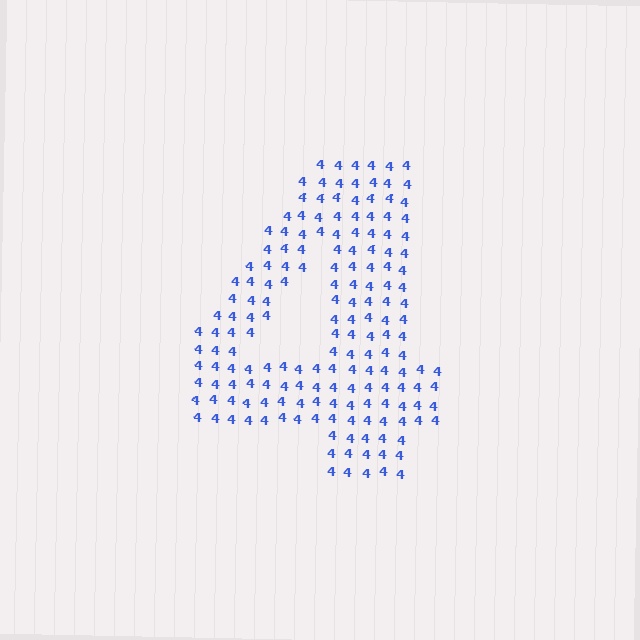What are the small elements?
The small elements are digit 4's.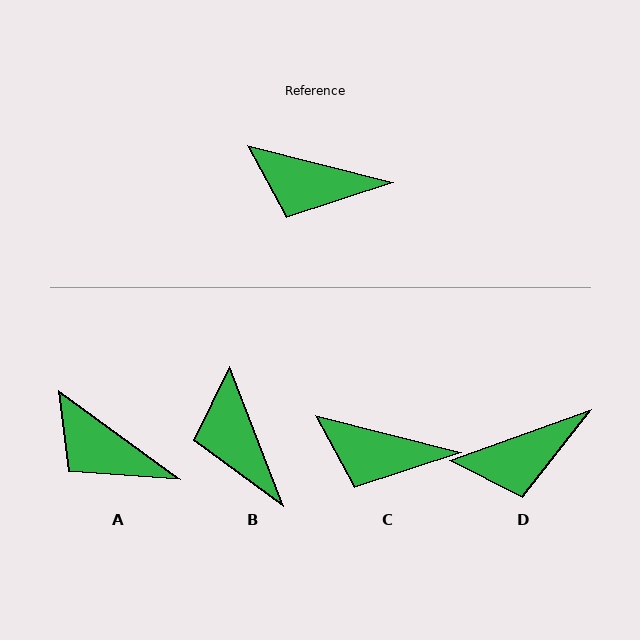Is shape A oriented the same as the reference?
No, it is off by about 22 degrees.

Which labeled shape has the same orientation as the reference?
C.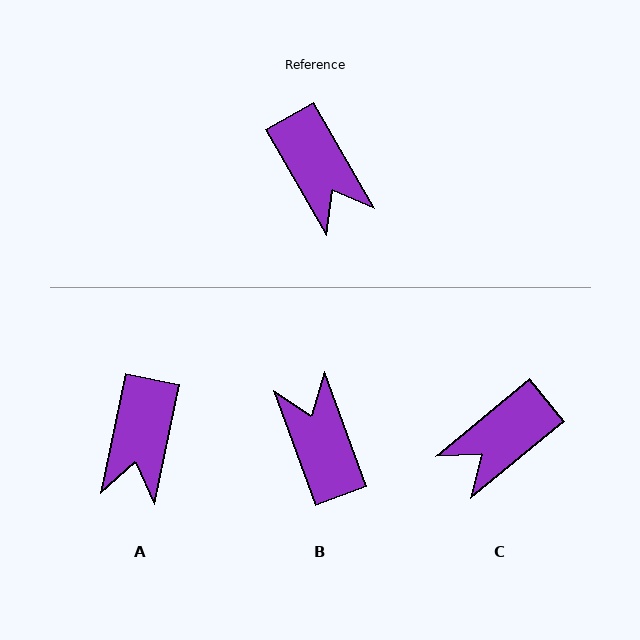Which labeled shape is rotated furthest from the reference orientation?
B, about 171 degrees away.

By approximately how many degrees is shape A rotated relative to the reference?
Approximately 41 degrees clockwise.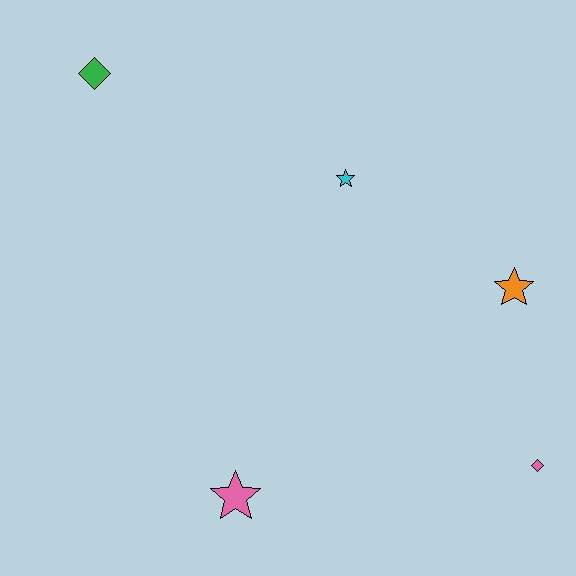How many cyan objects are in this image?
There is 1 cyan object.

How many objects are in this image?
There are 5 objects.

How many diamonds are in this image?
There are 2 diamonds.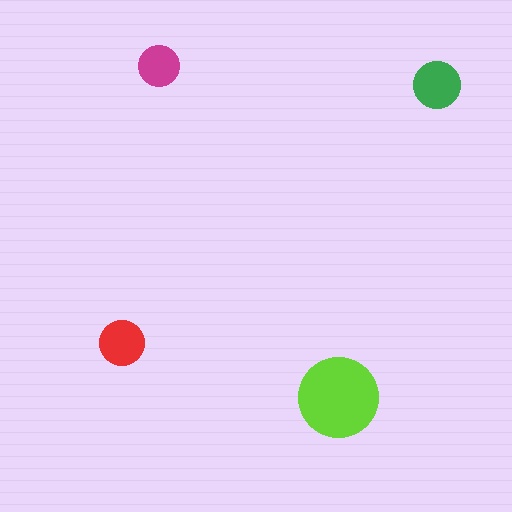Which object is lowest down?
The lime circle is bottommost.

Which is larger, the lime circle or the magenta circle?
The lime one.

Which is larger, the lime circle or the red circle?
The lime one.